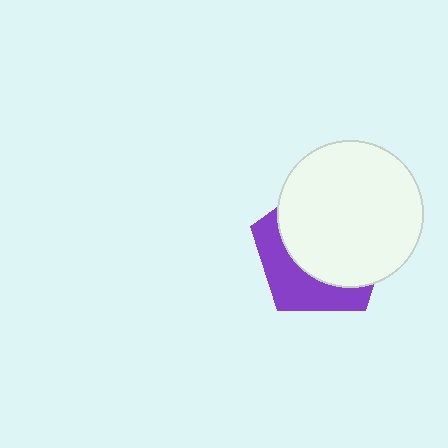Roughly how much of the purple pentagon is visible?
A small part of it is visible (roughly 35%).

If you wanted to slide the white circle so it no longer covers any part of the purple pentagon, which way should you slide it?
Slide it toward the upper-right — that is the most direct way to separate the two shapes.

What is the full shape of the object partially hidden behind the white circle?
The partially hidden object is a purple pentagon.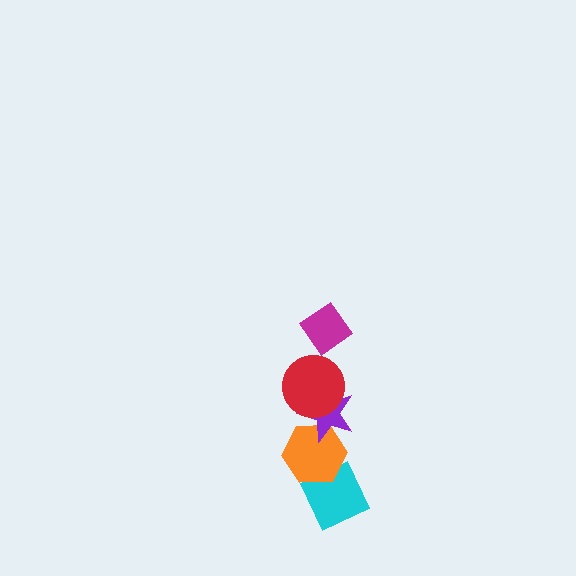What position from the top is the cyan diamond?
The cyan diamond is 5th from the top.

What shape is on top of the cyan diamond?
The orange hexagon is on top of the cyan diamond.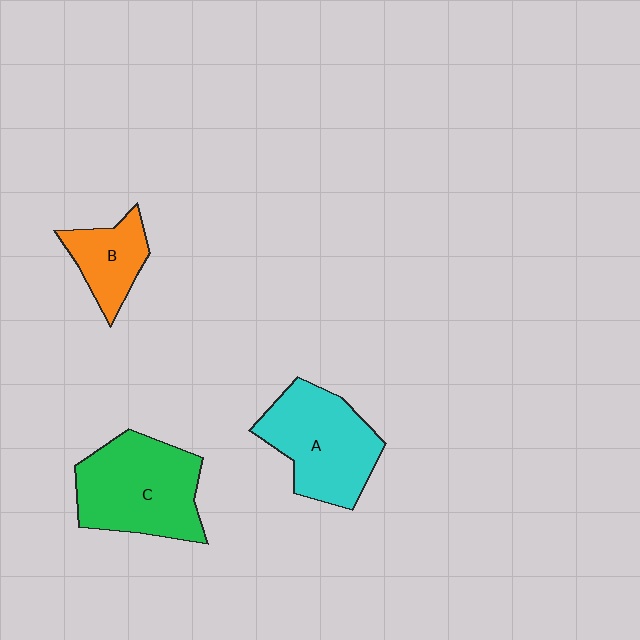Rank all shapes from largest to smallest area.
From largest to smallest: C (green), A (cyan), B (orange).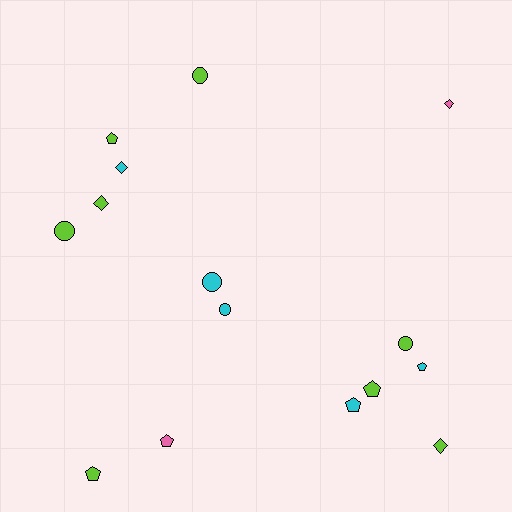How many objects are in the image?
There are 15 objects.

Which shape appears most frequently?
Pentagon, with 6 objects.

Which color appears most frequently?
Lime, with 8 objects.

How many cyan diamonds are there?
There is 1 cyan diamond.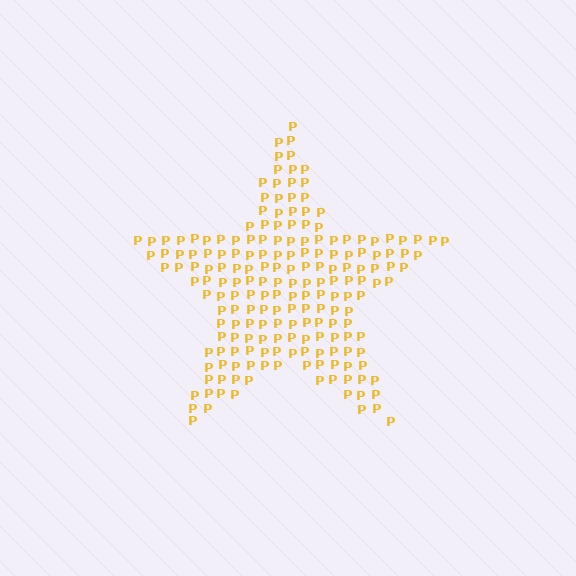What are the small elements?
The small elements are letter P's.